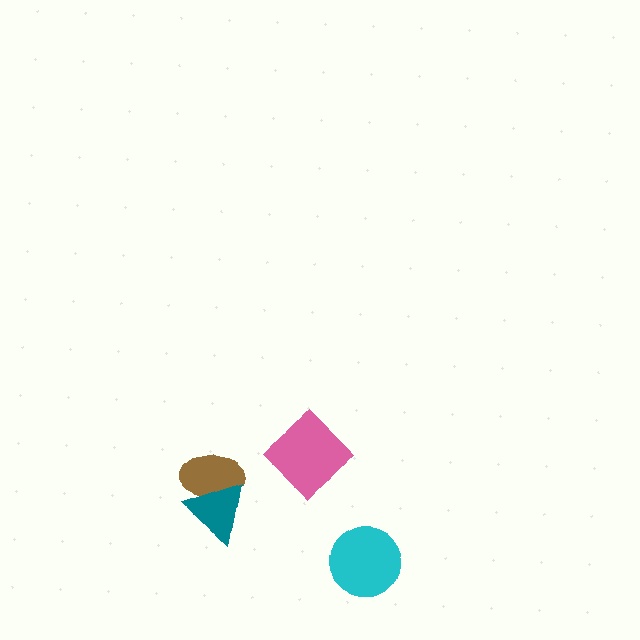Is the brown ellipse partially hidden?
Yes, it is partially covered by another shape.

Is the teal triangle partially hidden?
No, no other shape covers it.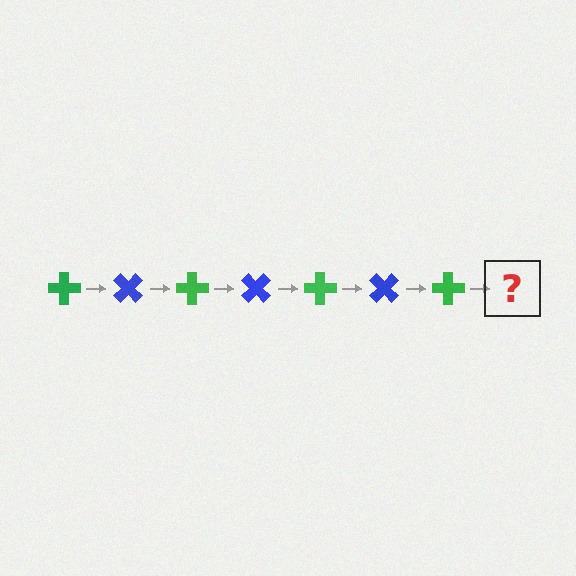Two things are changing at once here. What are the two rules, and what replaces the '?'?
The two rules are that it rotates 45 degrees each step and the color cycles through green and blue. The '?' should be a blue cross, rotated 315 degrees from the start.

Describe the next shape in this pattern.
It should be a blue cross, rotated 315 degrees from the start.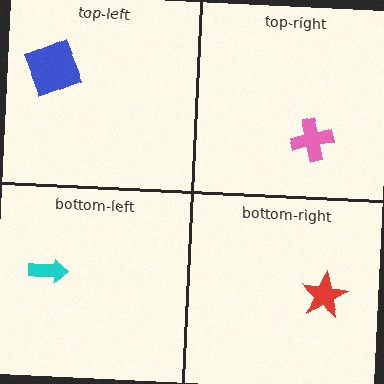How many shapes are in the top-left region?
1.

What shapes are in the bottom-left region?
The cyan arrow.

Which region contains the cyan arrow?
The bottom-left region.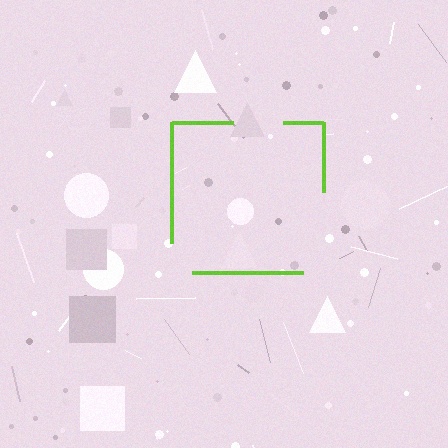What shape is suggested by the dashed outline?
The dashed outline suggests a square.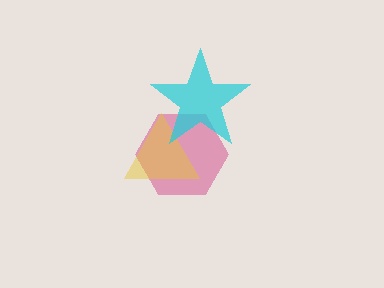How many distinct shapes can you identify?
There are 3 distinct shapes: a pink hexagon, a yellow triangle, a cyan star.